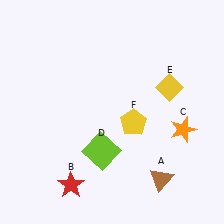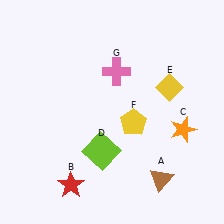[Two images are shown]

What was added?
A pink cross (G) was added in Image 2.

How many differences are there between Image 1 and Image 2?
There is 1 difference between the two images.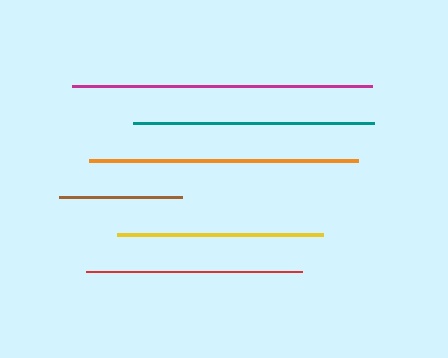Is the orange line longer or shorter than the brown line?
The orange line is longer than the brown line.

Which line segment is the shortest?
The brown line is the shortest at approximately 122 pixels.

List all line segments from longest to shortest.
From longest to shortest: magenta, orange, teal, red, yellow, brown.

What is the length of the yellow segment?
The yellow segment is approximately 206 pixels long.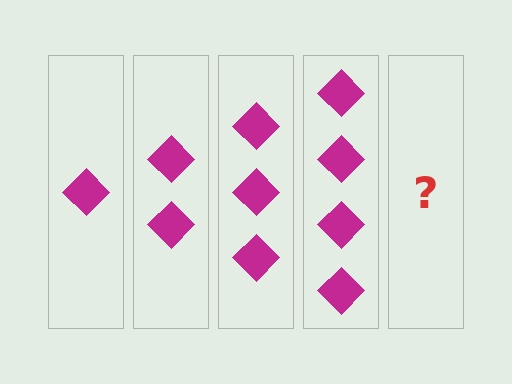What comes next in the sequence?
The next element should be 5 diamonds.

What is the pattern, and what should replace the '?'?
The pattern is that each step adds one more diamond. The '?' should be 5 diamonds.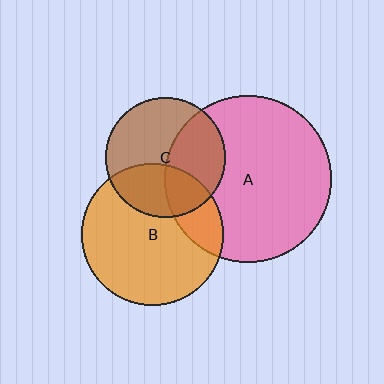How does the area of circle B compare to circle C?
Approximately 1.4 times.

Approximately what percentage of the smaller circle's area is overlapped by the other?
Approximately 40%.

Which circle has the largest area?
Circle A (pink).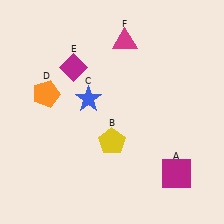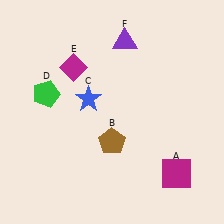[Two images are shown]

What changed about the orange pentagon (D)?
In Image 1, D is orange. In Image 2, it changed to green.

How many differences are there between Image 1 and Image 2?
There are 3 differences between the two images.